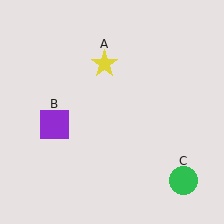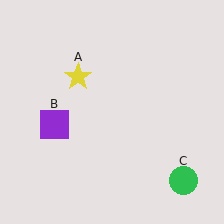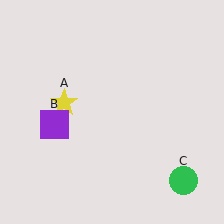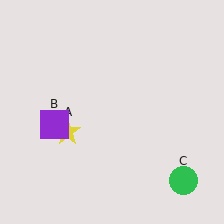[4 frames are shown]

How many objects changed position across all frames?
1 object changed position: yellow star (object A).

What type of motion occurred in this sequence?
The yellow star (object A) rotated counterclockwise around the center of the scene.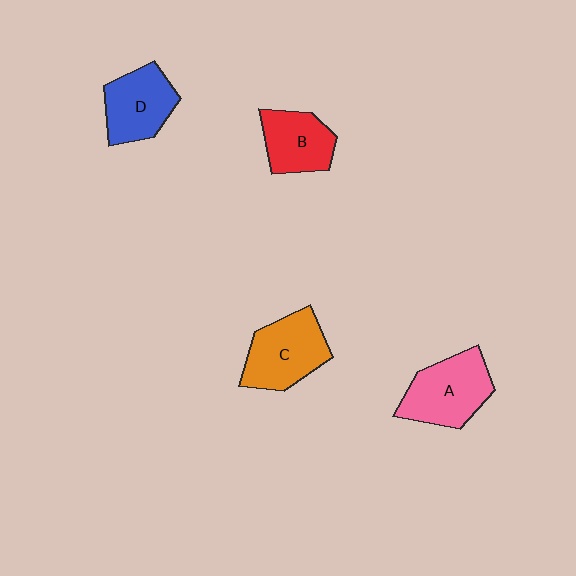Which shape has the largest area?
Shape A (pink).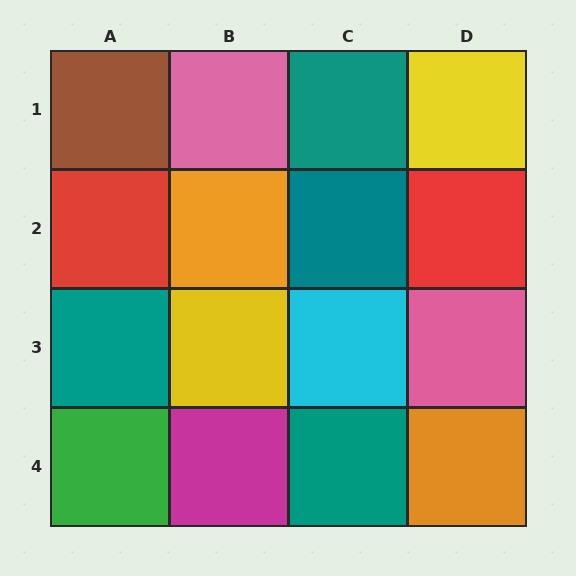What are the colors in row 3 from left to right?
Teal, yellow, cyan, pink.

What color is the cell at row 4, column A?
Green.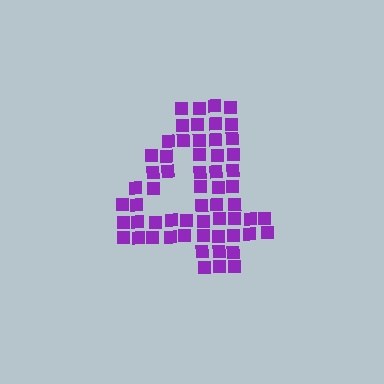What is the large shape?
The large shape is the digit 4.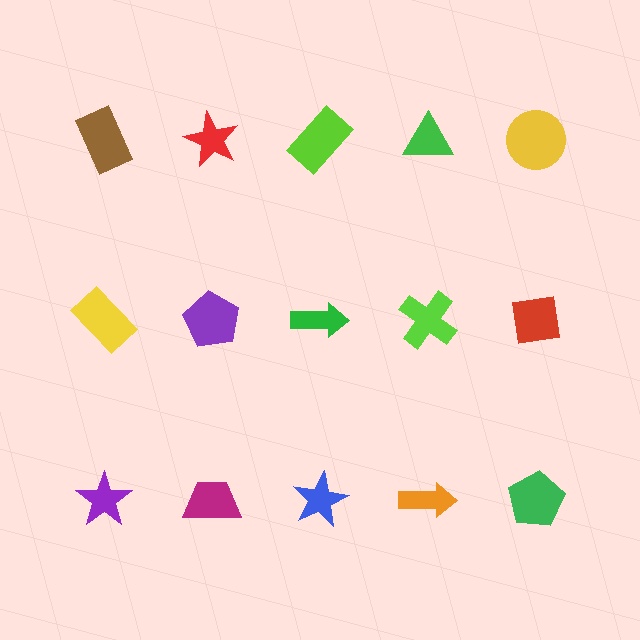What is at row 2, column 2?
A purple pentagon.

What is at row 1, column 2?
A red star.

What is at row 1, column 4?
A green triangle.